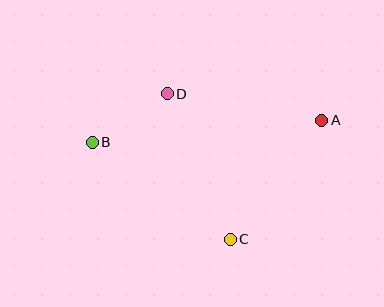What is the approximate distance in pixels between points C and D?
The distance between C and D is approximately 158 pixels.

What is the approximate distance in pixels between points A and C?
The distance between A and C is approximately 150 pixels.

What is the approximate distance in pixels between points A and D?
The distance between A and D is approximately 156 pixels.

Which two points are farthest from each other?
Points A and B are farthest from each other.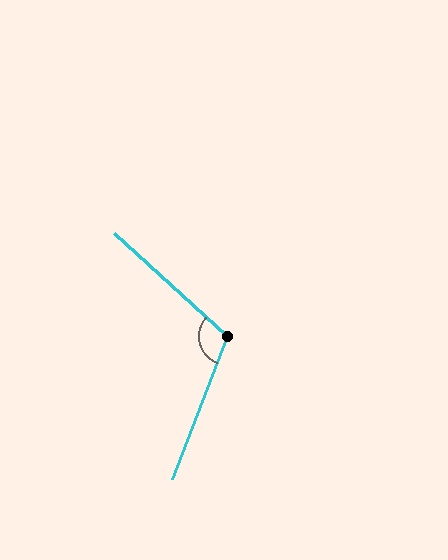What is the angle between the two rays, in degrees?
Approximately 111 degrees.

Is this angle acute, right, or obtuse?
It is obtuse.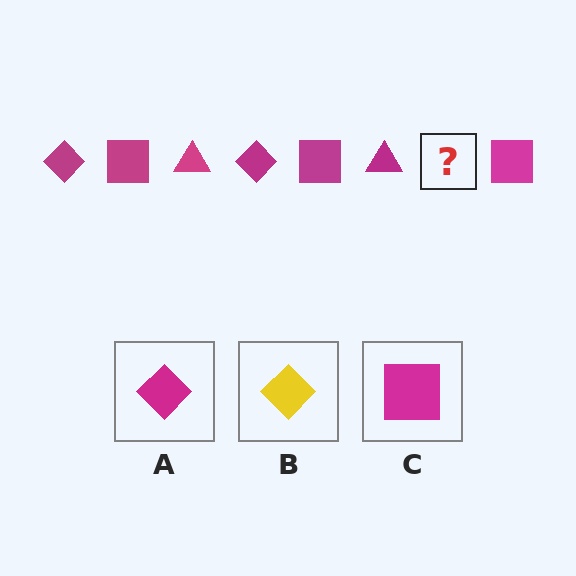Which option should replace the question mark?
Option A.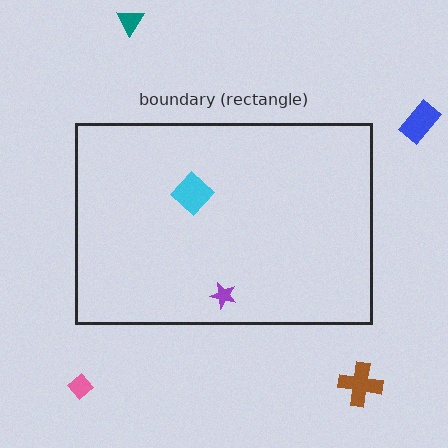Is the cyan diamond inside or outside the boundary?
Inside.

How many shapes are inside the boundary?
2 inside, 4 outside.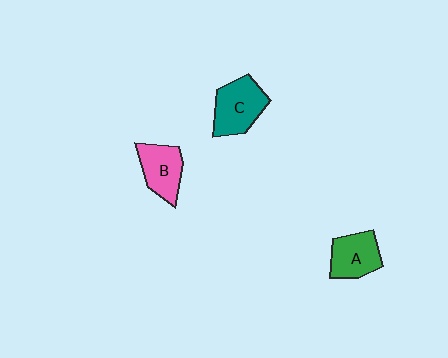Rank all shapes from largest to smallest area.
From largest to smallest: C (teal), B (pink), A (green).